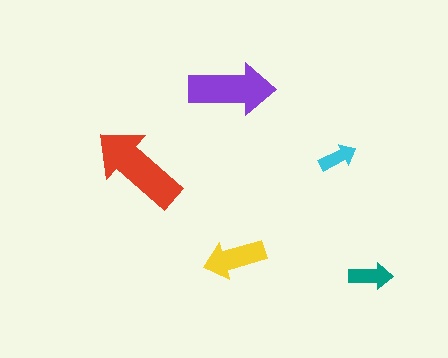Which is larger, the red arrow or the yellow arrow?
The red one.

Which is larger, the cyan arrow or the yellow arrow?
The yellow one.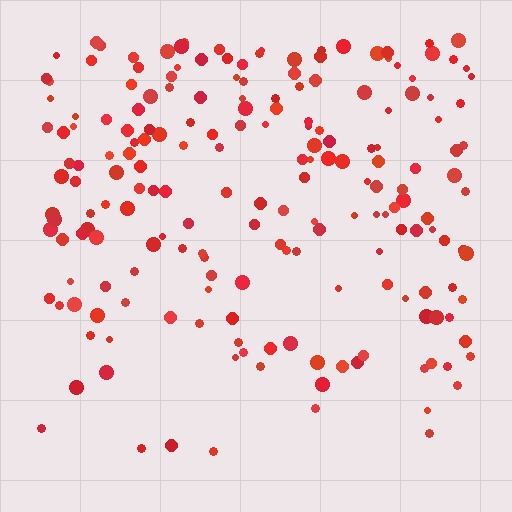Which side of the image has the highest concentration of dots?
The top.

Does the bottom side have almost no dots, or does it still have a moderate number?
Still a moderate number, just noticeably fewer than the top.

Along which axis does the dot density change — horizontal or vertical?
Vertical.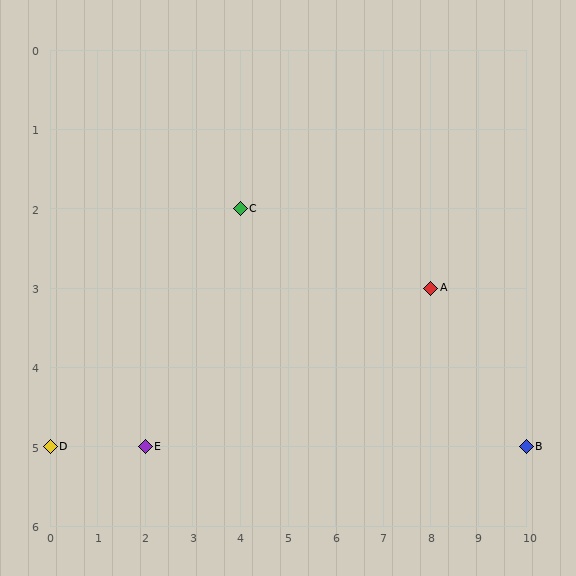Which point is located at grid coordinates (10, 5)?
Point B is at (10, 5).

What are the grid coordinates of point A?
Point A is at grid coordinates (8, 3).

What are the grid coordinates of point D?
Point D is at grid coordinates (0, 5).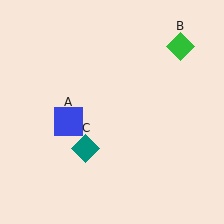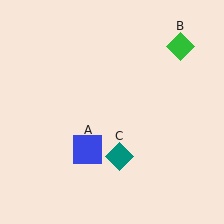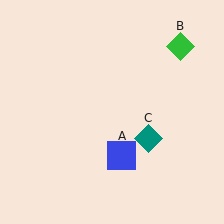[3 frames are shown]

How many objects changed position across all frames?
2 objects changed position: blue square (object A), teal diamond (object C).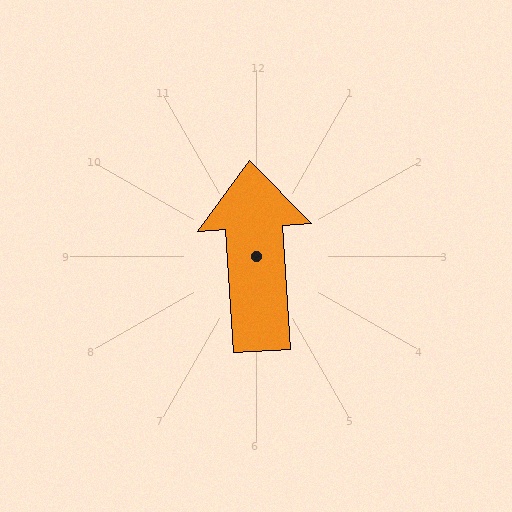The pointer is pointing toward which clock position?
Roughly 12 o'clock.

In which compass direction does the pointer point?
North.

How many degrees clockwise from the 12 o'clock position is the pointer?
Approximately 356 degrees.